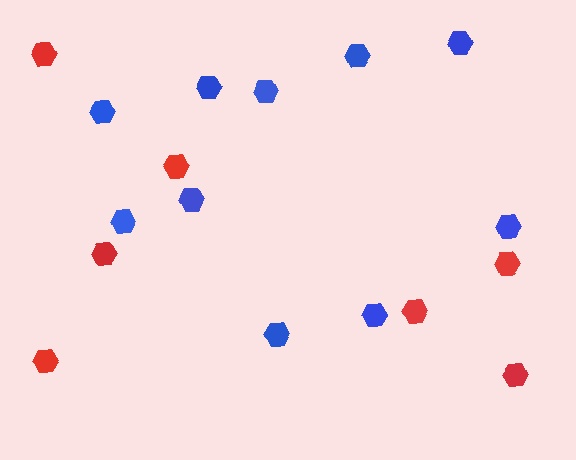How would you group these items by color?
There are 2 groups: one group of red hexagons (7) and one group of blue hexagons (10).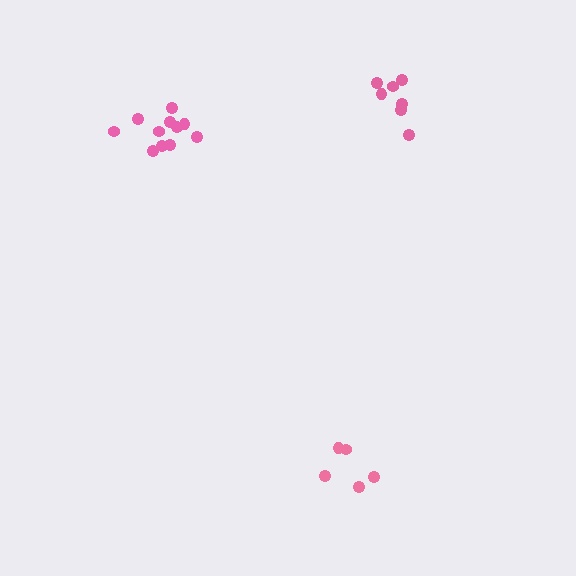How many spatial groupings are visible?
There are 3 spatial groupings.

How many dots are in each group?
Group 1: 5 dots, Group 2: 7 dots, Group 3: 11 dots (23 total).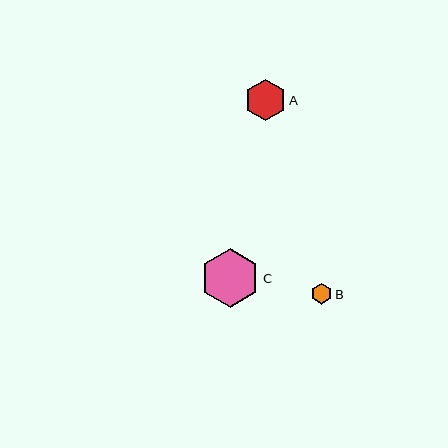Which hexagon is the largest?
Hexagon C is the largest with a size of approximately 59 pixels.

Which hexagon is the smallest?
Hexagon B is the smallest with a size of approximately 21 pixels.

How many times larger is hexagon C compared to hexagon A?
Hexagon C is approximately 1.4 times the size of hexagon A.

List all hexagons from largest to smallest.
From largest to smallest: C, A, B.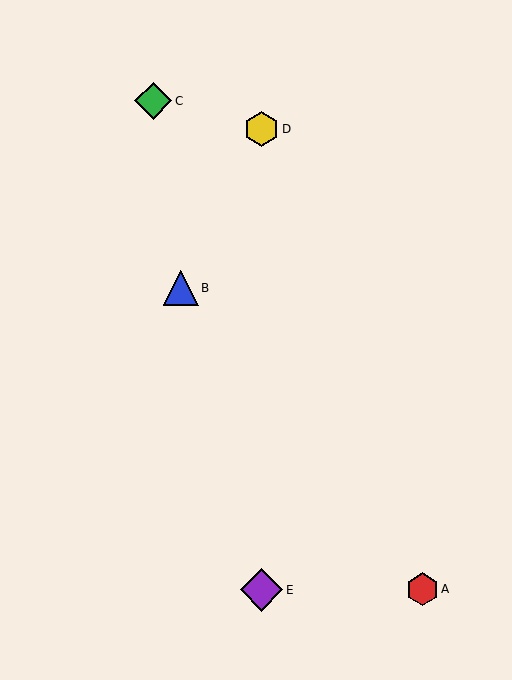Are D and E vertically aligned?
Yes, both are at x≈261.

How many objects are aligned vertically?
2 objects (D, E) are aligned vertically.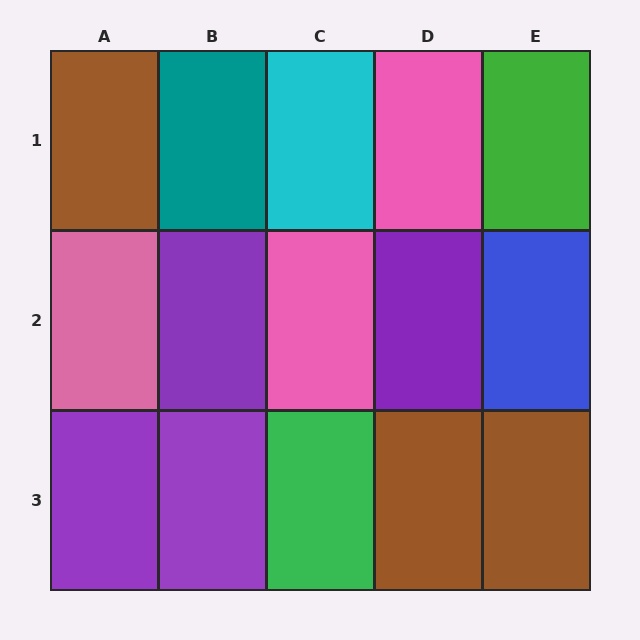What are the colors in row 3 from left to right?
Purple, purple, green, brown, brown.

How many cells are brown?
3 cells are brown.